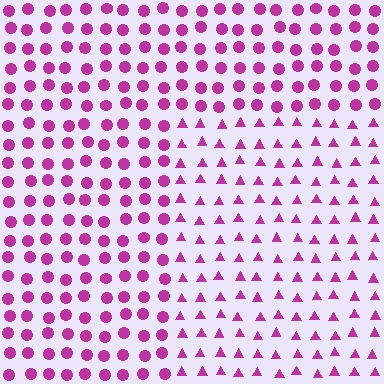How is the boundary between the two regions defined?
The boundary is defined by a change in element shape: triangles inside vs. circles outside. All elements share the same color and spacing.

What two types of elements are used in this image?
The image uses triangles inside the rectangle region and circles outside it.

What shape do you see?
I see a rectangle.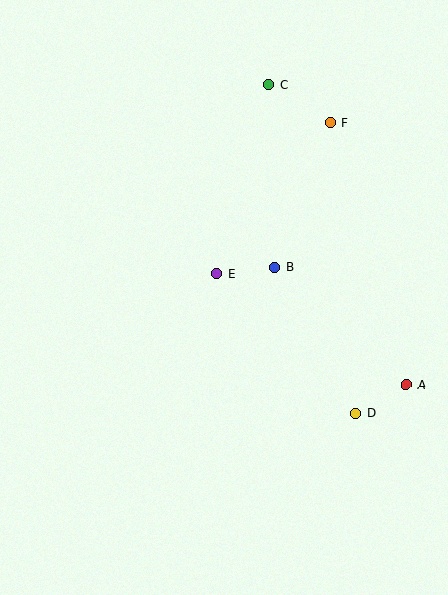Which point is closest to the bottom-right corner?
Point D is closest to the bottom-right corner.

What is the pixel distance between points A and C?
The distance between A and C is 330 pixels.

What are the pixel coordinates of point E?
Point E is at (217, 274).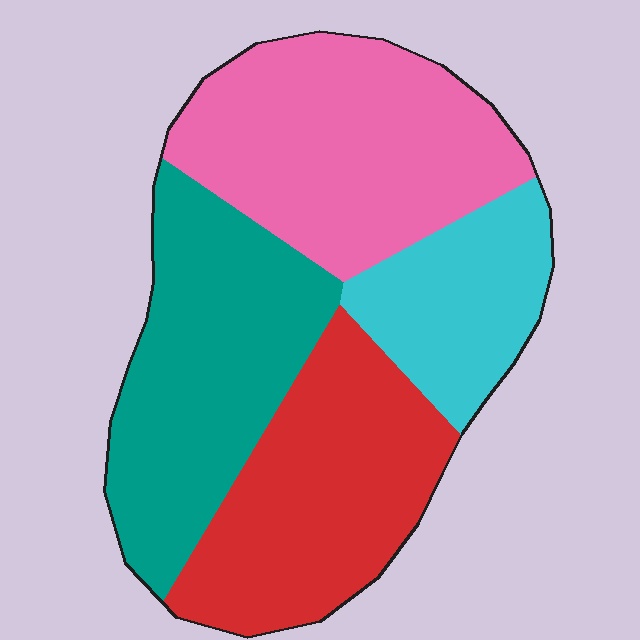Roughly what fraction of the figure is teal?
Teal takes up about one quarter (1/4) of the figure.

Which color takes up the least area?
Cyan, at roughly 15%.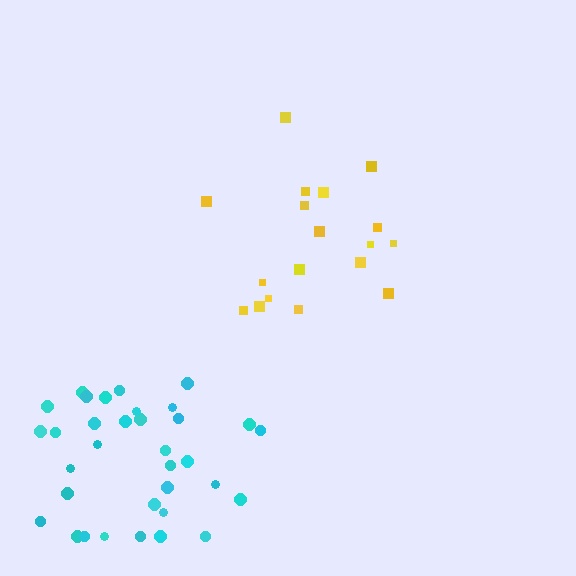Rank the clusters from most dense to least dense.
cyan, yellow.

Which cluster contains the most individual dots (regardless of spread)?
Cyan (35).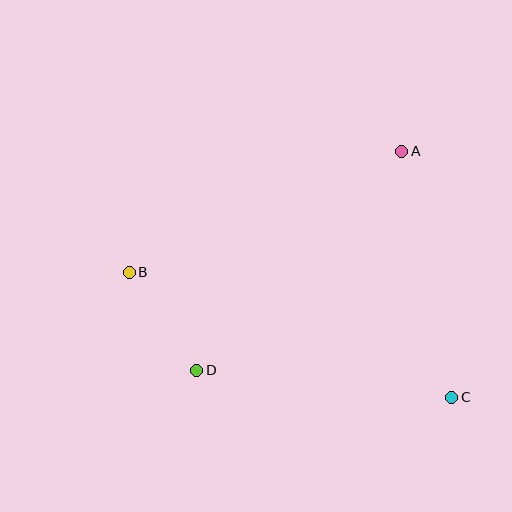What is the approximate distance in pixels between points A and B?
The distance between A and B is approximately 298 pixels.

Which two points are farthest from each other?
Points B and C are farthest from each other.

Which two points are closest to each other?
Points B and D are closest to each other.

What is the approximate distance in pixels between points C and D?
The distance between C and D is approximately 256 pixels.